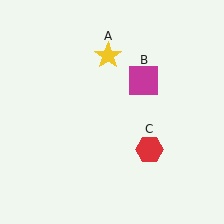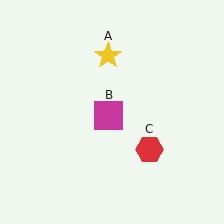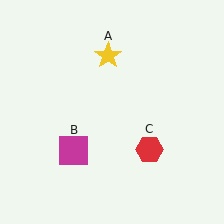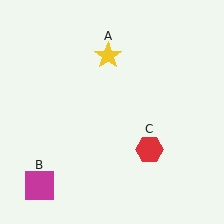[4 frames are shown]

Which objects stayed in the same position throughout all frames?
Yellow star (object A) and red hexagon (object C) remained stationary.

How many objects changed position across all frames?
1 object changed position: magenta square (object B).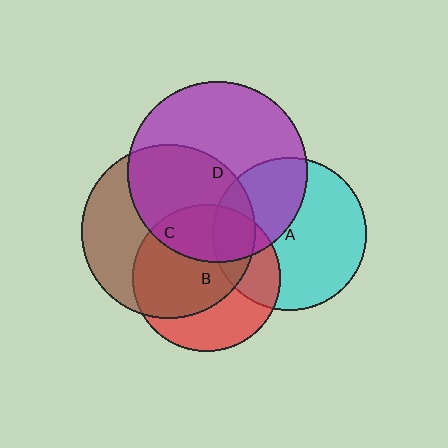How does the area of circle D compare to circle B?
Approximately 1.5 times.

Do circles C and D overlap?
Yes.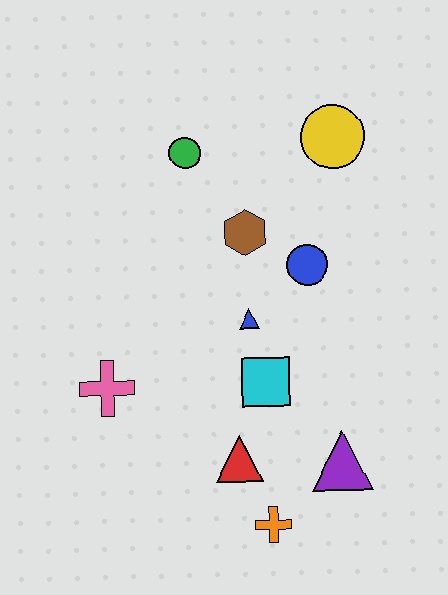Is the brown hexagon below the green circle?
Yes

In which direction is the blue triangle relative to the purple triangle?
The blue triangle is above the purple triangle.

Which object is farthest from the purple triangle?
The green circle is farthest from the purple triangle.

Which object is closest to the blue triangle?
The cyan square is closest to the blue triangle.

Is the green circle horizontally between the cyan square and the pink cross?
Yes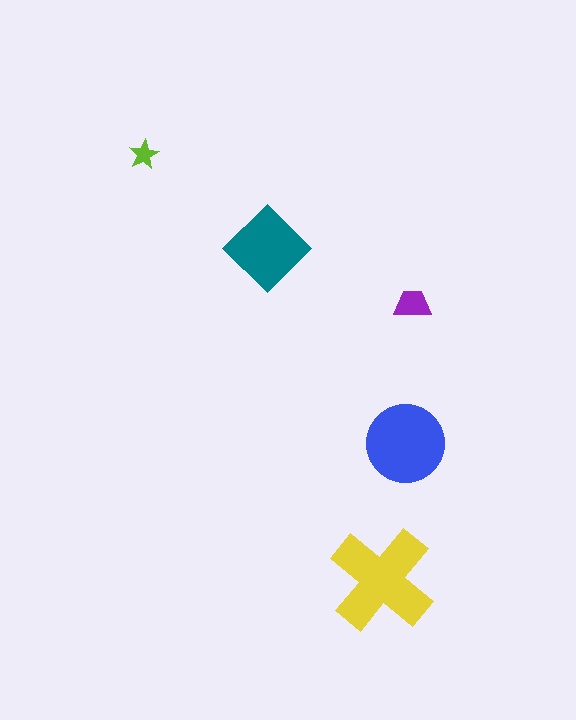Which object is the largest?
The yellow cross.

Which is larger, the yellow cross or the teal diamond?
The yellow cross.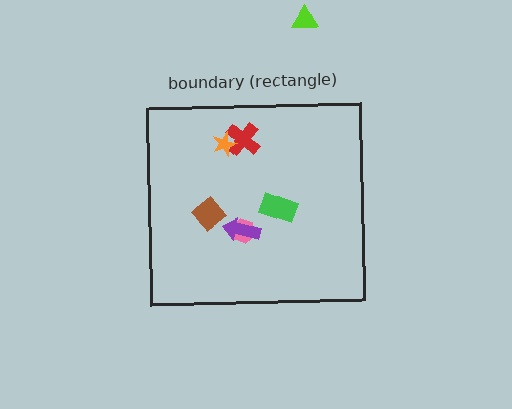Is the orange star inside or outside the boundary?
Inside.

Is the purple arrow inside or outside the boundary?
Inside.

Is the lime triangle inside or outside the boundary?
Outside.